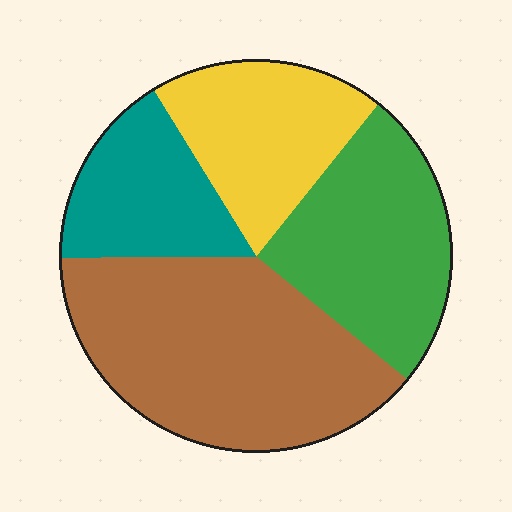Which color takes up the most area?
Brown, at roughly 40%.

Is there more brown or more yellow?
Brown.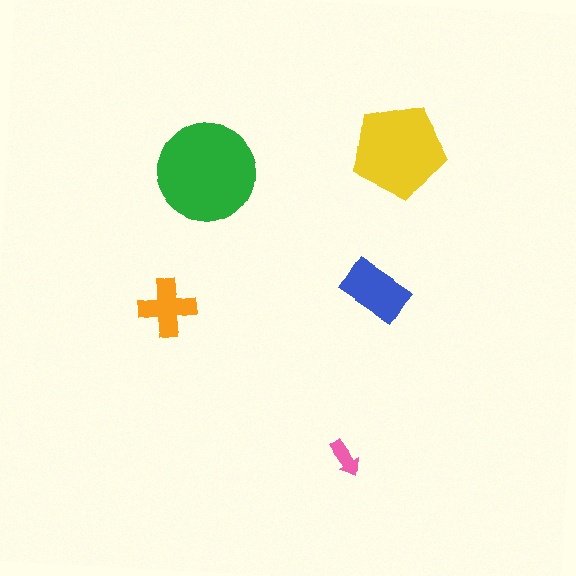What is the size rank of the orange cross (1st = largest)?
4th.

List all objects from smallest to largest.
The pink arrow, the orange cross, the blue rectangle, the yellow pentagon, the green circle.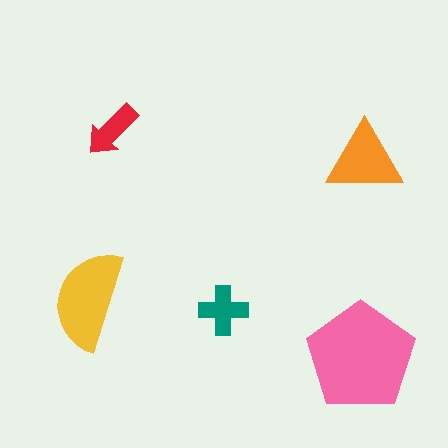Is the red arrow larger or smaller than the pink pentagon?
Smaller.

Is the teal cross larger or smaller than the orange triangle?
Smaller.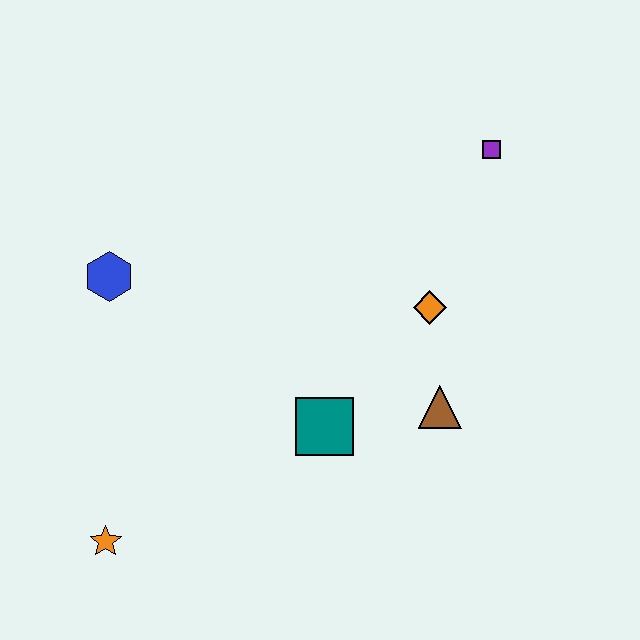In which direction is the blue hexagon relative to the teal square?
The blue hexagon is to the left of the teal square.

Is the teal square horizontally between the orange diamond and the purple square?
No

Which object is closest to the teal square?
The brown triangle is closest to the teal square.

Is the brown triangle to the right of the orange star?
Yes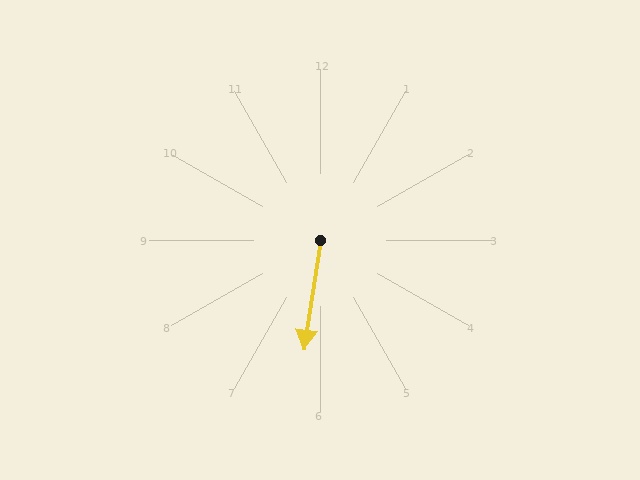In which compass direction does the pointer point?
South.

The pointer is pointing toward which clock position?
Roughly 6 o'clock.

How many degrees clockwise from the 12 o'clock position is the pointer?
Approximately 189 degrees.